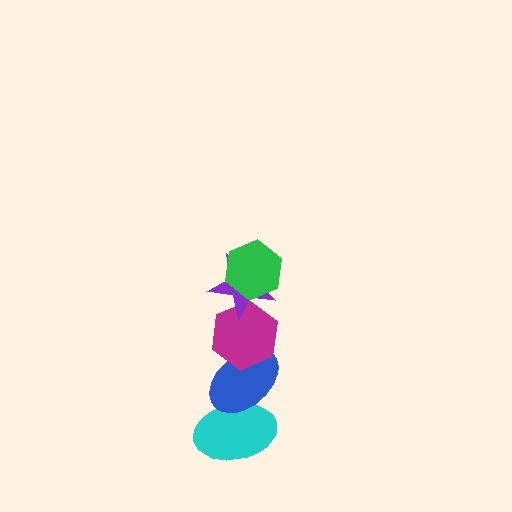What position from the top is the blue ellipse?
The blue ellipse is 4th from the top.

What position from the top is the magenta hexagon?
The magenta hexagon is 3rd from the top.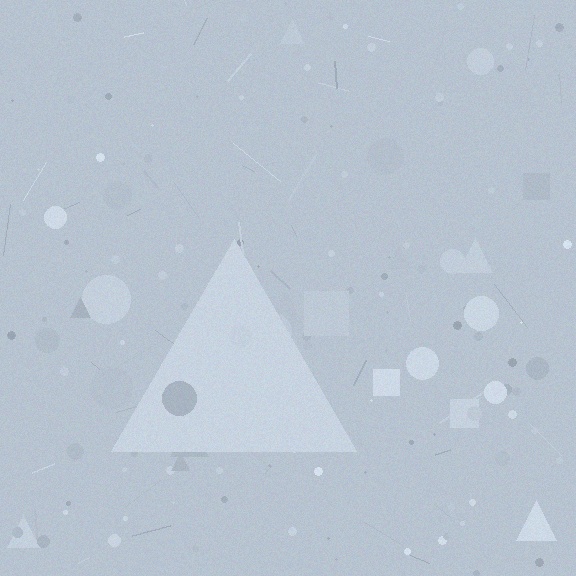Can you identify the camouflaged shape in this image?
The camouflaged shape is a triangle.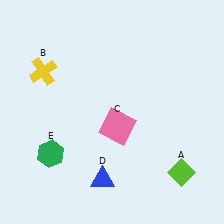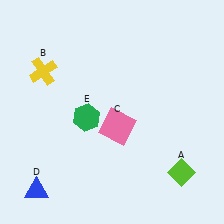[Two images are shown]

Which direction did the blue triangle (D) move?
The blue triangle (D) moved left.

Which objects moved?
The objects that moved are: the blue triangle (D), the green hexagon (E).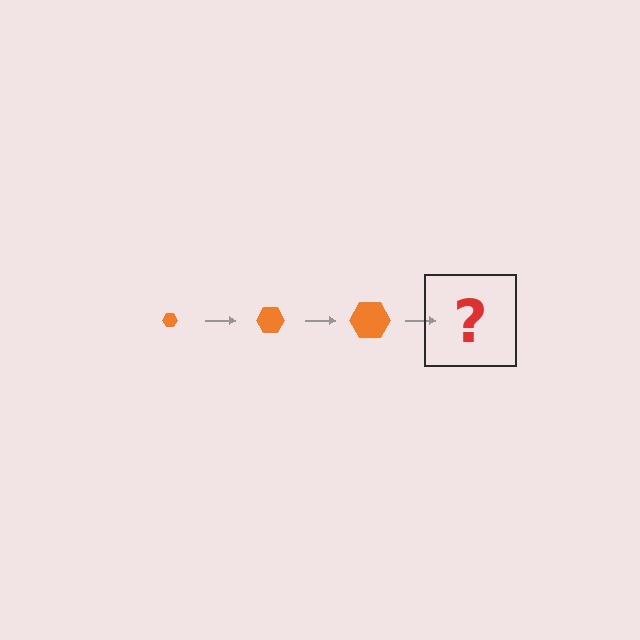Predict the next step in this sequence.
The next step is an orange hexagon, larger than the previous one.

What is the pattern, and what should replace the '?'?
The pattern is that the hexagon gets progressively larger each step. The '?' should be an orange hexagon, larger than the previous one.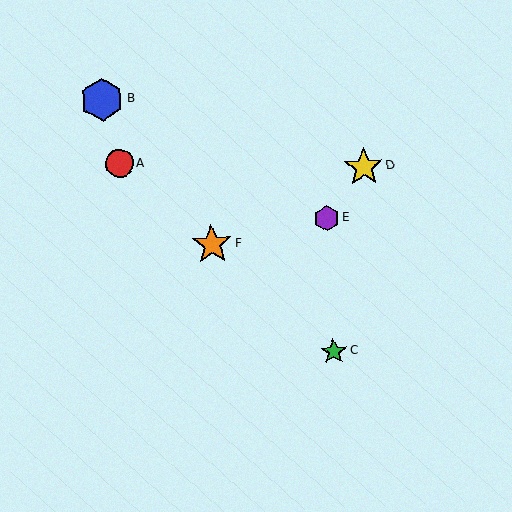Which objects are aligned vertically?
Objects C, E are aligned vertically.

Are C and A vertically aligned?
No, C is at x≈334 and A is at x≈120.